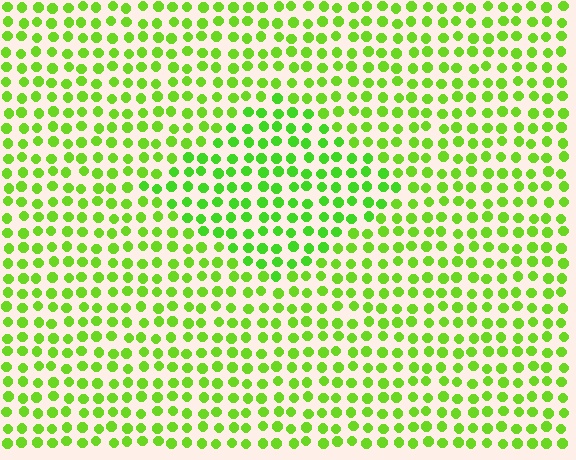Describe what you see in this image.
The image is filled with small lime elements in a uniform arrangement. A diamond-shaped region is visible where the elements are tinted to a slightly different hue, forming a subtle color boundary.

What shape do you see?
I see a diamond.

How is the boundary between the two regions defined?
The boundary is defined purely by a slight shift in hue (about 15 degrees). Spacing, size, and orientation are identical on both sides.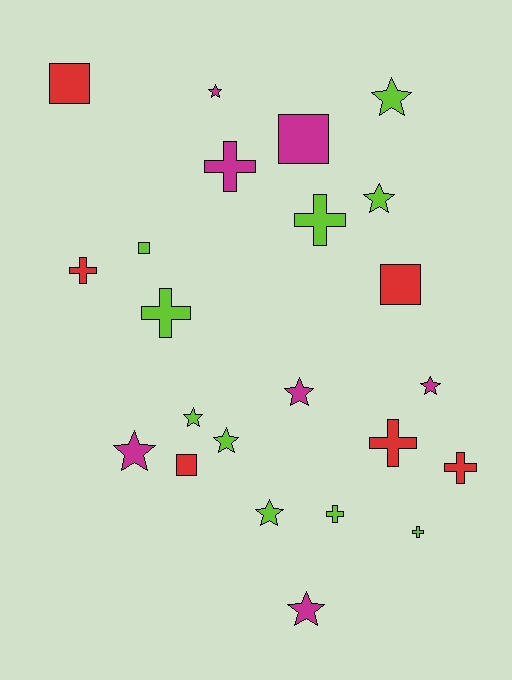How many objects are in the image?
There are 23 objects.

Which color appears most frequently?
Lime, with 10 objects.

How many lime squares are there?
There is 1 lime square.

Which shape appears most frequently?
Star, with 10 objects.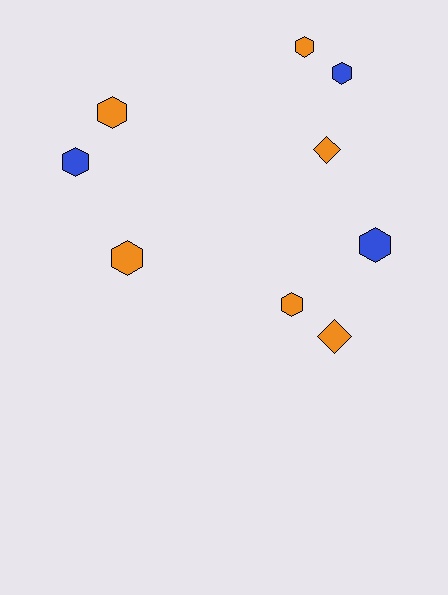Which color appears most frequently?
Orange, with 6 objects.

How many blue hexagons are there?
There are 3 blue hexagons.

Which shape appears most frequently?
Hexagon, with 7 objects.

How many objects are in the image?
There are 9 objects.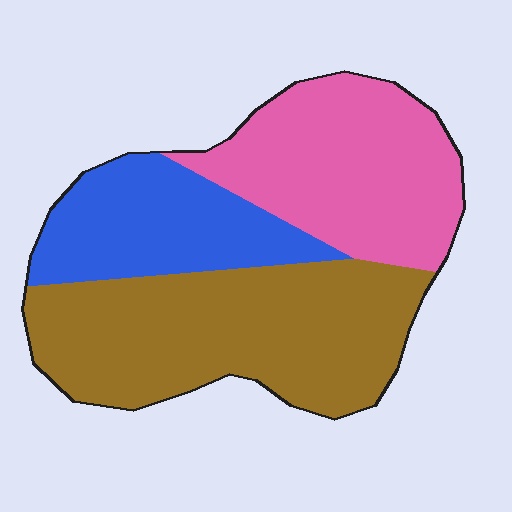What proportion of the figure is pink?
Pink covers about 35% of the figure.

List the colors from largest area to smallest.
From largest to smallest: brown, pink, blue.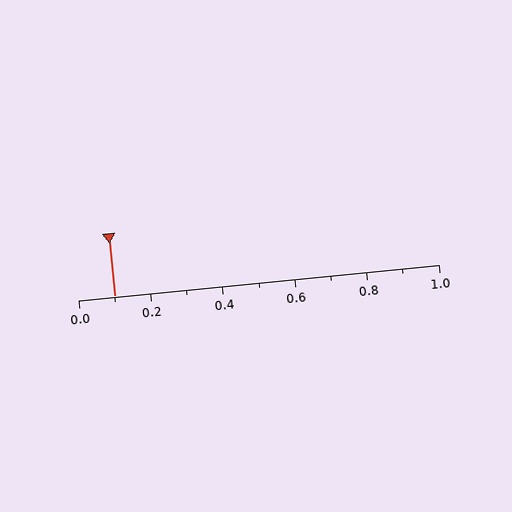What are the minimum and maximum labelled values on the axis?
The axis runs from 0.0 to 1.0.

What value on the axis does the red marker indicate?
The marker indicates approximately 0.1.